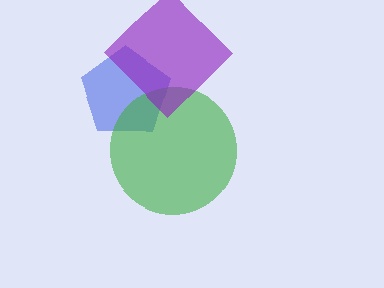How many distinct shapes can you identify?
There are 3 distinct shapes: a blue pentagon, a green circle, a purple diamond.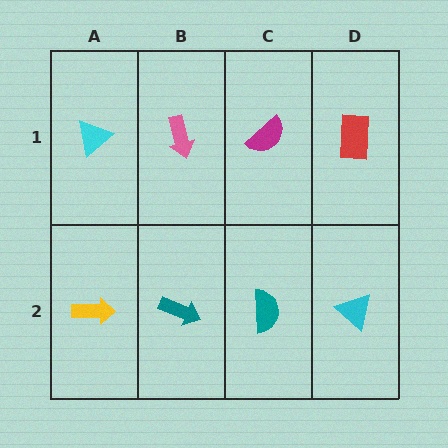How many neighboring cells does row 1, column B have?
3.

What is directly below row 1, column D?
A cyan triangle.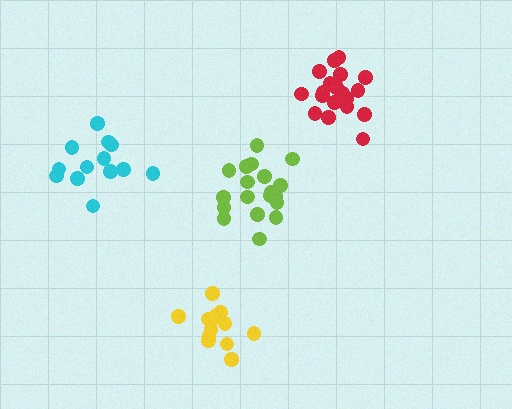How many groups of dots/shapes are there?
There are 4 groups.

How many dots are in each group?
Group 1: 19 dots, Group 2: 19 dots, Group 3: 13 dots, Group 4: 13 dots (64 total).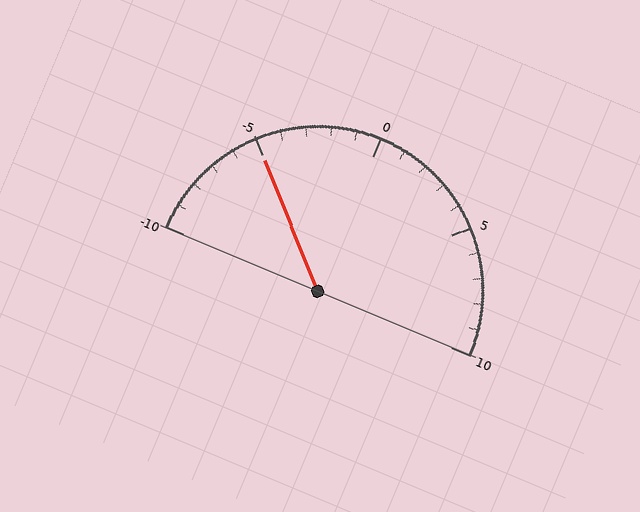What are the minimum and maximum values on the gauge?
The gauge ranges from -10 to 10.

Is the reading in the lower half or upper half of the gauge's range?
The reading is in the lower half of the range (-10 to 10).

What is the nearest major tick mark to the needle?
The nearest major tick mark is -5.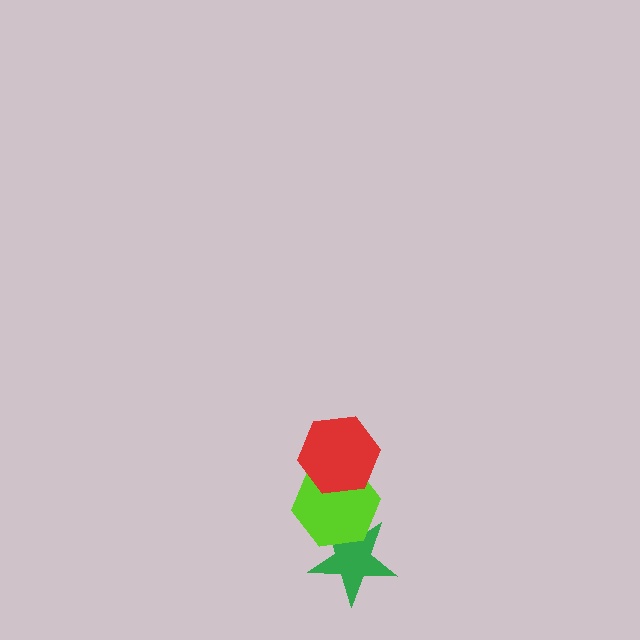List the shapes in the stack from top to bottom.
From top to bottom: the red hexagon, the lime hexagon, the green star.